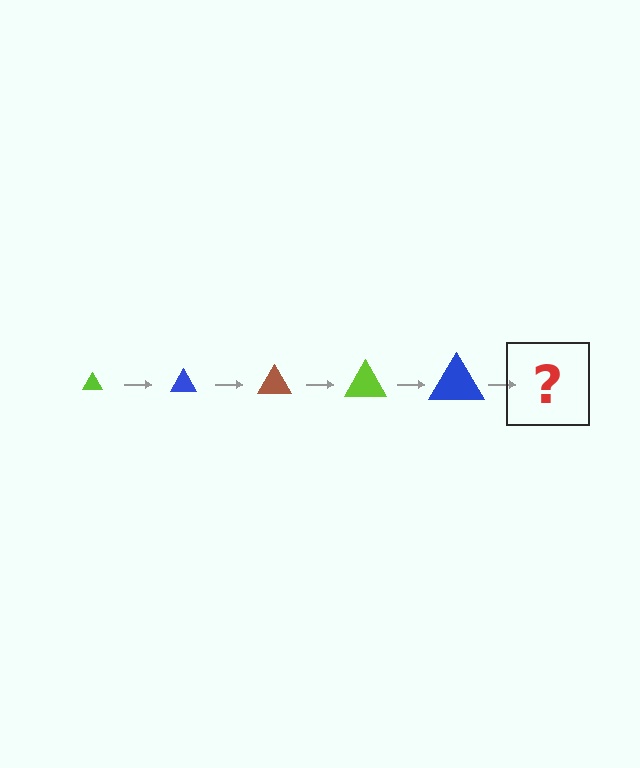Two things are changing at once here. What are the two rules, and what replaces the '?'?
The two rules are that the triangle grows larger each step and the color cycles through lime, blue, and brown. The '?' should be a brown triangle, larger than the previous one.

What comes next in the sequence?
The next element should be a brown triangle, larger than the previous one.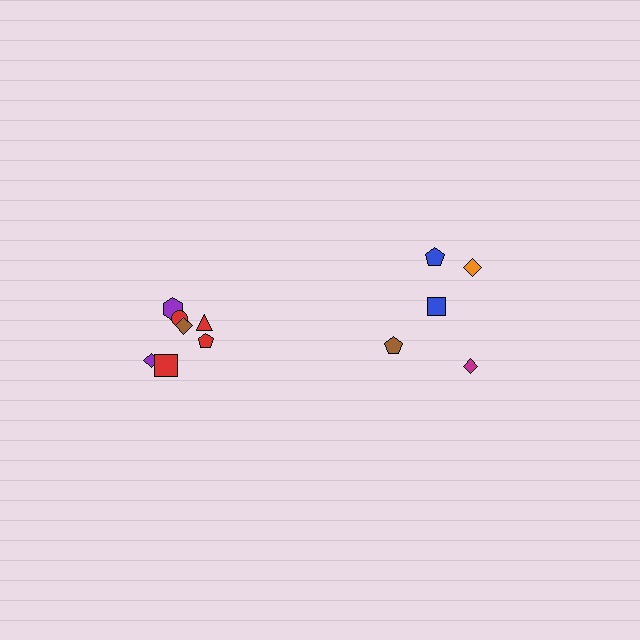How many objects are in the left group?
There are 7 objects.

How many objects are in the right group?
There are 5 objects.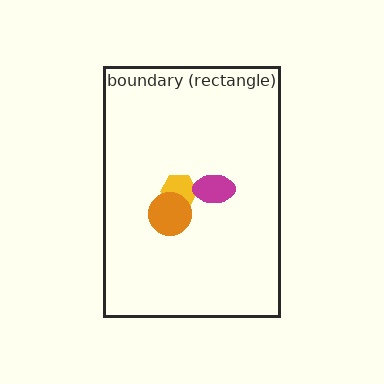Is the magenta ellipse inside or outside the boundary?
Inside.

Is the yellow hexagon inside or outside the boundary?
Inside.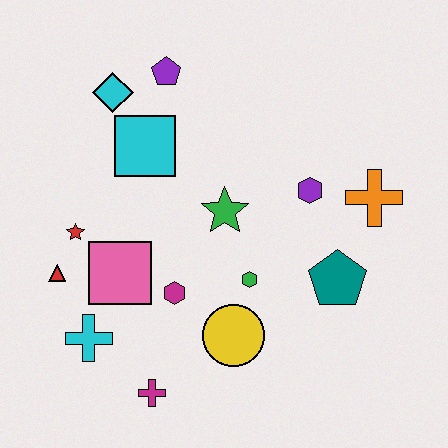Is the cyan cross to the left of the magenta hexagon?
Yes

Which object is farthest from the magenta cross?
The purple pentagon is farthest from the magenta cross.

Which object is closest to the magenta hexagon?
The pink square is closest to the magenta hexagon.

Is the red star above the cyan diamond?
No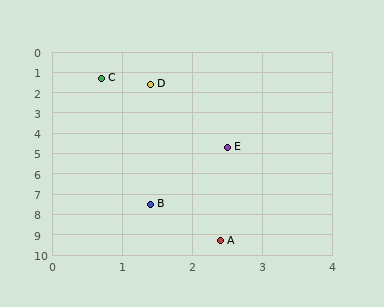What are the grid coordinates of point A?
Point A is at approximately (2.4, 9.3).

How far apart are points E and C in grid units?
Points E and C are about 3.8 grid units apart.